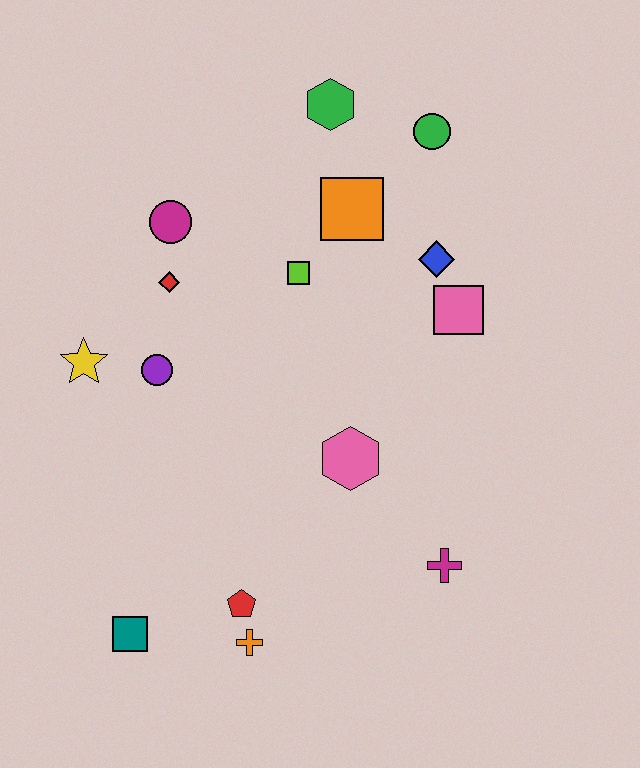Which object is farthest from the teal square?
The green circle is farthest from the teal square.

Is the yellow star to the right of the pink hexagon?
No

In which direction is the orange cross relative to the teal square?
The orange cross is to the right of the teal square.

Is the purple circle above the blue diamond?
No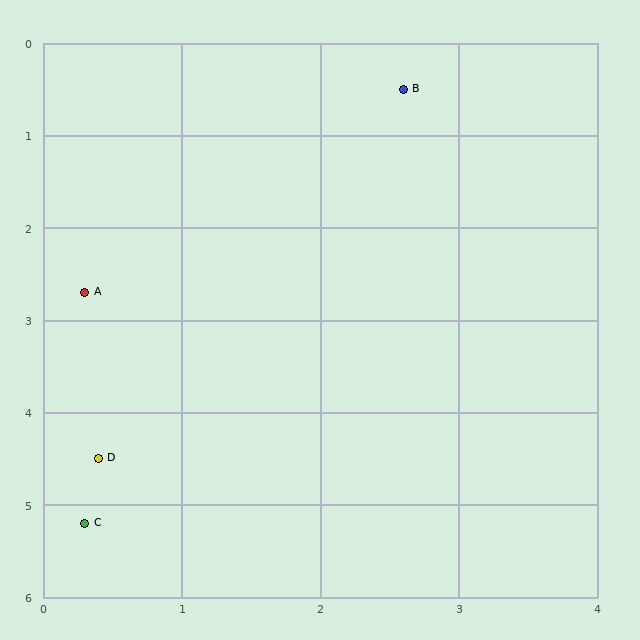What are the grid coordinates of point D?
Point D is at approximately (0.4, 4.5).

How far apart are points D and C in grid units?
Points D and C are about 0.7 grid units apart.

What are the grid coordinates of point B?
Point B is at approximately (2.6, 0.5).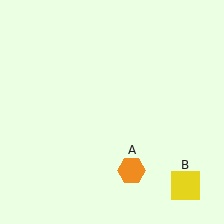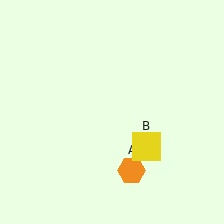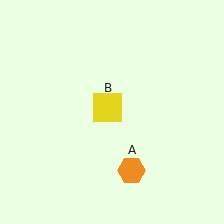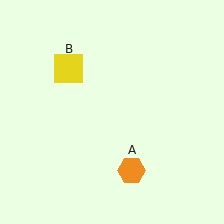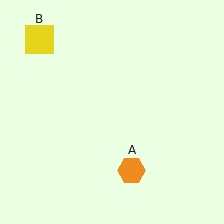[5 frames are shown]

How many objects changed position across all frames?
1 object changed position: yellow square (object B).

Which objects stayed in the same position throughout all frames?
Orange hexagon (object A) remained stationary.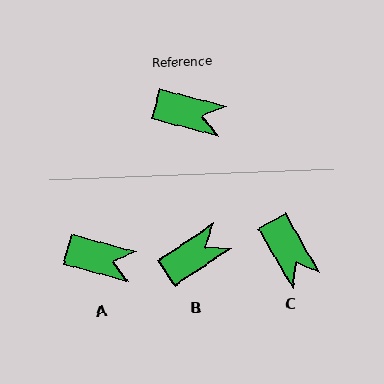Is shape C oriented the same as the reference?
No, it is off by about 45 degrees.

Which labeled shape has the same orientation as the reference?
A.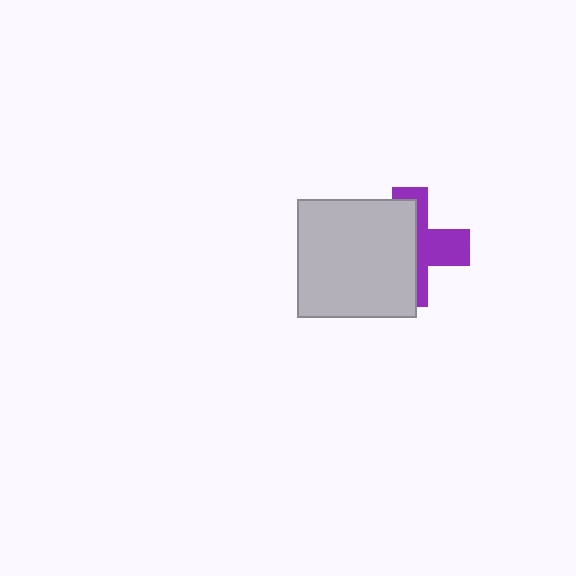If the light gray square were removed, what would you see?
You would see the complete purple cross.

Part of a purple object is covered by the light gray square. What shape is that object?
It is a cross.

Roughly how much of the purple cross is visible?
A small part of it is visible (roughly 41%).